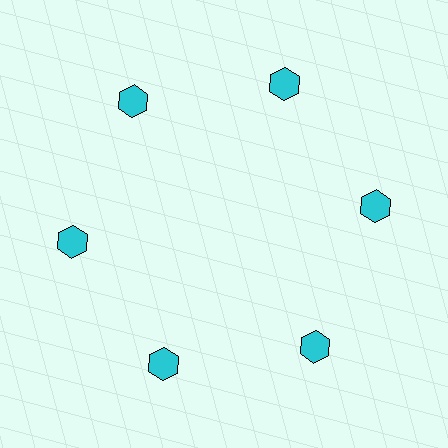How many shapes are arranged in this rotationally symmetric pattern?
There are 6 shapes, arranged in 6 groups of 1.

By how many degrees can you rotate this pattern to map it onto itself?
The pattern maps onto itself every 60 degrees of rotation.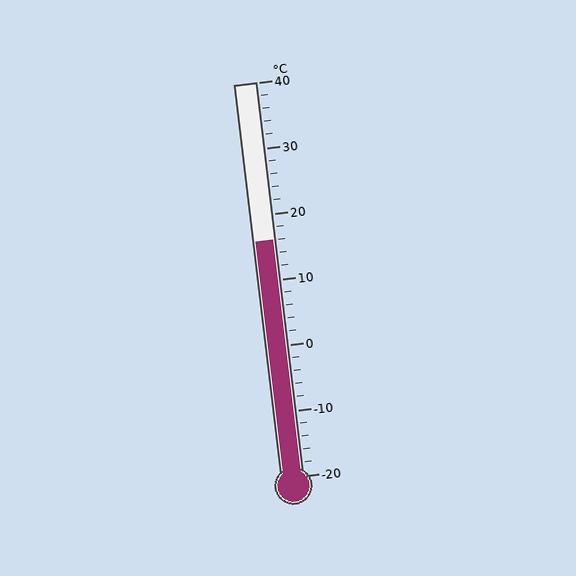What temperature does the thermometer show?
The thermometer shows approximately 16°C.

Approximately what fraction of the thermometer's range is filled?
The thermometer is filled to approximately 60% of its range.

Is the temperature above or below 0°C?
The temperature is above 0°C.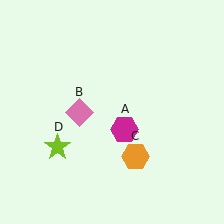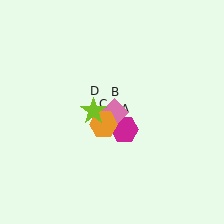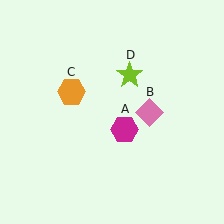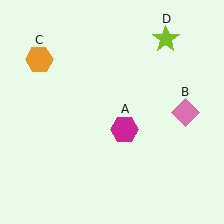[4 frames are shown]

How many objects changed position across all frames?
3 objects changed position: pink diamond (object B), orange hexagon (object C), lime star (object D).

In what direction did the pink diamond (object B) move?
The pink diamond (object B) moved right.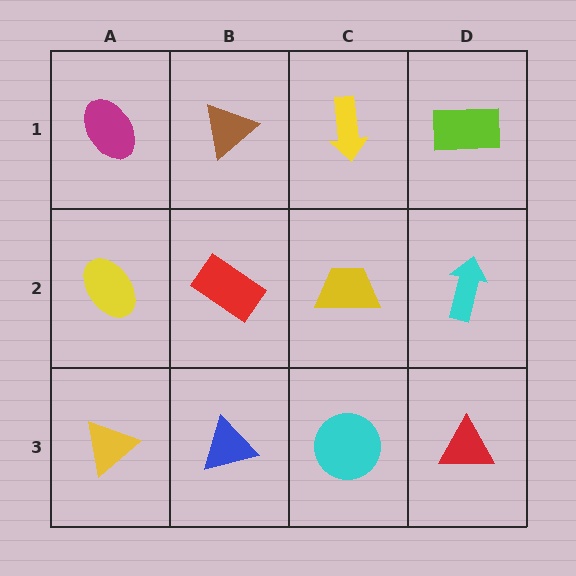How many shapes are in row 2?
4 shapes.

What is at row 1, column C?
A yellow arrow.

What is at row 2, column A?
A yellow ellipse.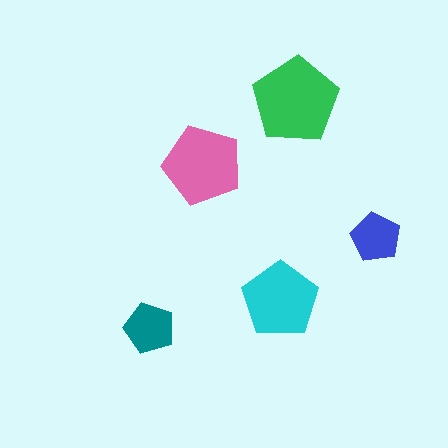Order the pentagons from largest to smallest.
the green one, the pink one, the cyan one, the teal one, the blue one.